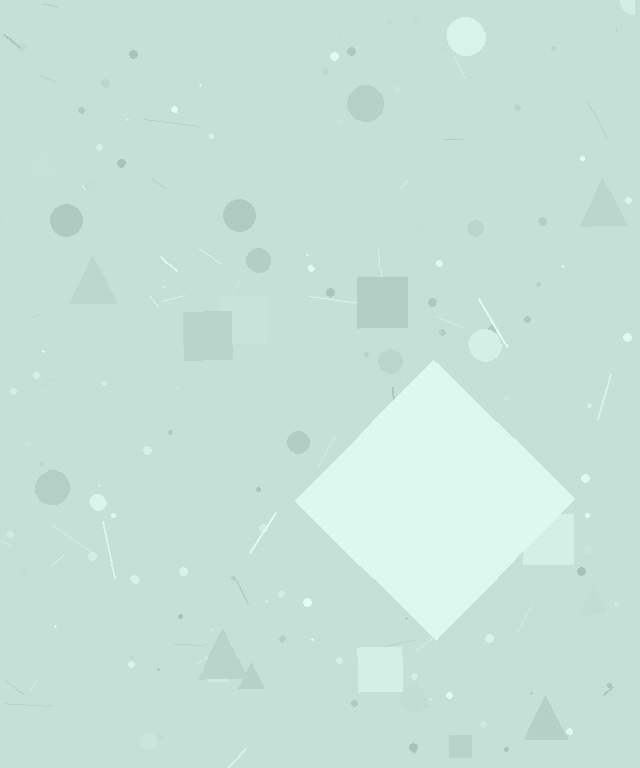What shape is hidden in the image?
A diamond is hidden in the image.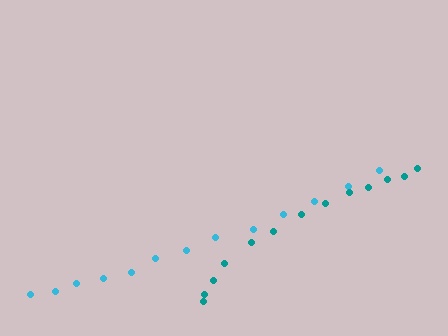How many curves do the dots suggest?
There are 2 distinct paths.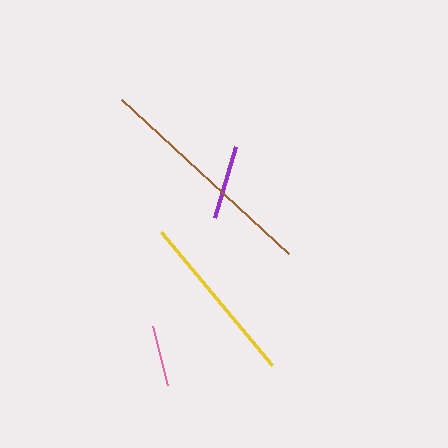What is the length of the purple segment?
The purple segment is approximately 74 pixels long.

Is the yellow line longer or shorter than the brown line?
The brown line is longer than the yellow line.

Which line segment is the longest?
The brown line is the longest at approximately 228 pixels.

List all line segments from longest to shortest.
From longest to shortest: brown, yellow, purple, pink.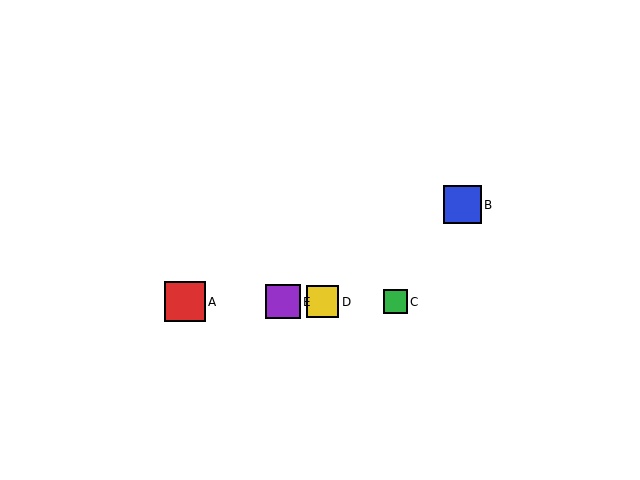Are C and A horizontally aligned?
Yes, both are at y≈302.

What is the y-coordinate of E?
Object E is at y≈302.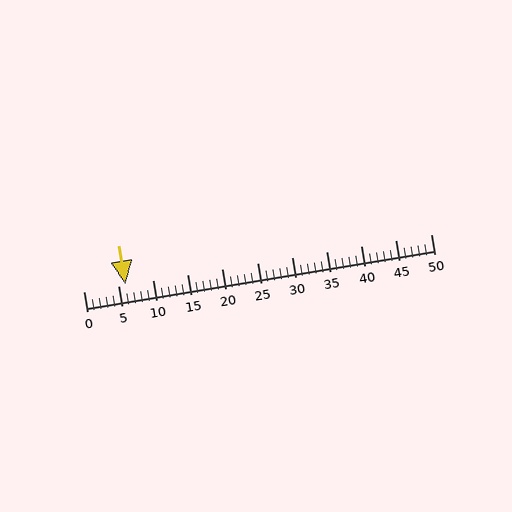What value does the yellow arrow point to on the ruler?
The yellow arrow points to approximately 6.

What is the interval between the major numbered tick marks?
The major tick marks are spaced 5 units apart.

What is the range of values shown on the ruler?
The ruler shows values from 0 to 50.